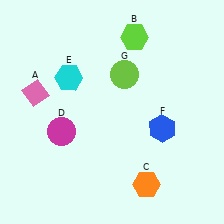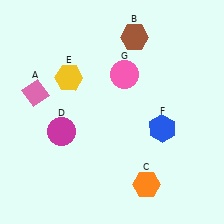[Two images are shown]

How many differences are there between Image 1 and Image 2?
There are 3 differences between the two images.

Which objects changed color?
B changed from lime to brown. E changed from cyan to yellow. G changed from lime to pink.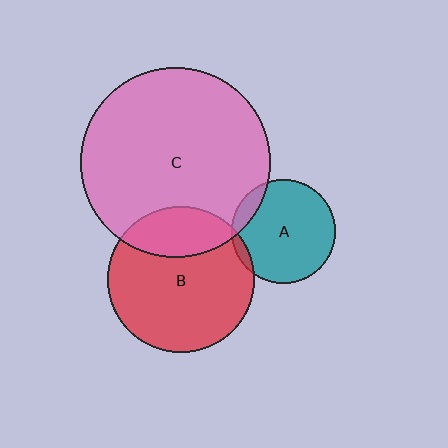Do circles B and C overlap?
Yes.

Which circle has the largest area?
Circle C (pink).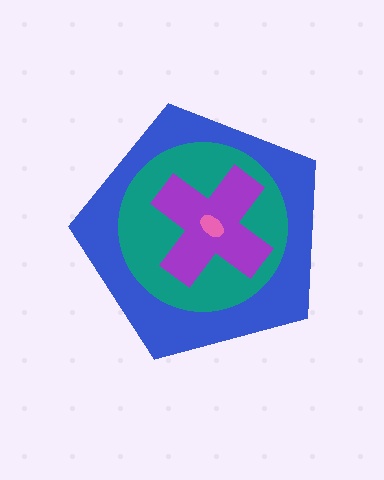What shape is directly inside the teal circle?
The purple cross.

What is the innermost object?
The pink ellipse.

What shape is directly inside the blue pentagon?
The teal circle.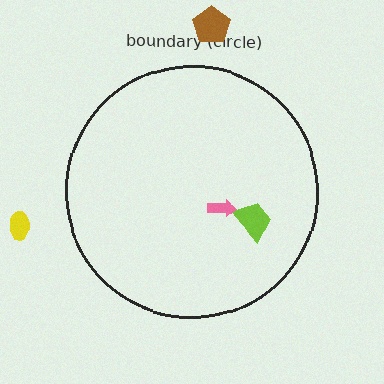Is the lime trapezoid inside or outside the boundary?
Inside.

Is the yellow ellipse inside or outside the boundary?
Outside.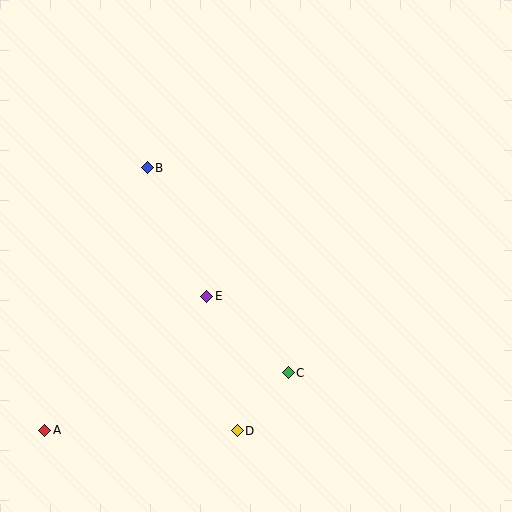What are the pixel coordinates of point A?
Point A is at (45, 430).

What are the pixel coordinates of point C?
Point C is at (288, 373).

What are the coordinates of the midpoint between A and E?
The midpoint between A and E is at (126, 363).